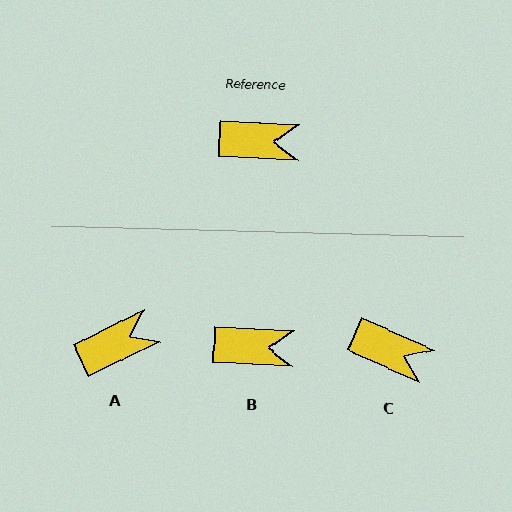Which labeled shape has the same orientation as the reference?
B.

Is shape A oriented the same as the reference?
No, it is off by about 29 degrees.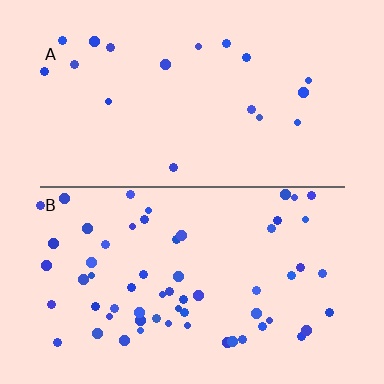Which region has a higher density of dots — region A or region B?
B (the bottom).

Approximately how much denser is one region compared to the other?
Approximately 3.2× — region B over region A.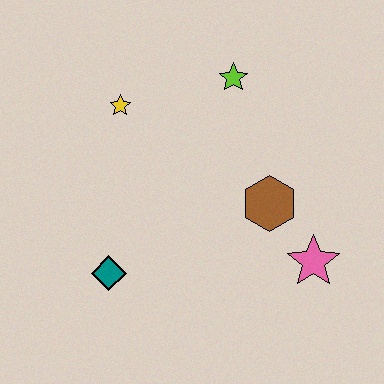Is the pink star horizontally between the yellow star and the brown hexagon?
No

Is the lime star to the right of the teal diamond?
Yes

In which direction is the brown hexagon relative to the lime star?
The brown hexagon is below the lime star.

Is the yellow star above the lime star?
No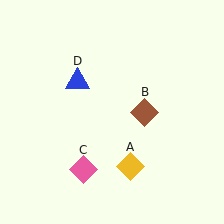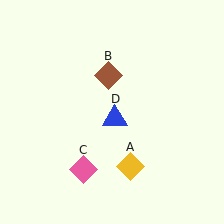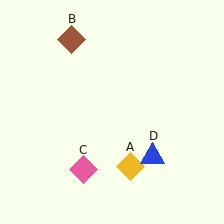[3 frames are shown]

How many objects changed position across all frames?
2 objects changed position: brown diamond (object B), blue triangle (object D).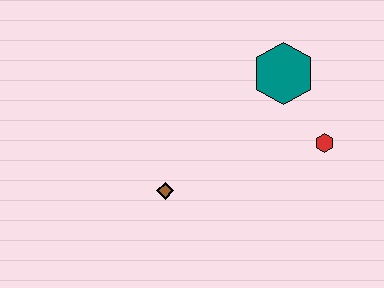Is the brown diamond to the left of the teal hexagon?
Yes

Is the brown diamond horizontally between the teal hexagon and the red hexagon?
No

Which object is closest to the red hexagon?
The teal hexagon is closest to the red hexagon.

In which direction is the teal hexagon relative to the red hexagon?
The teal hexagon is above the red hexagon.